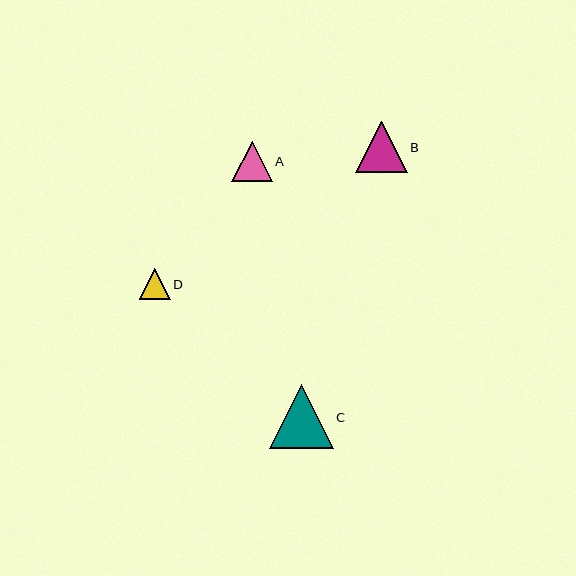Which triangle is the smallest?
Triangle D is the smallest with a size of approximately 31 pixels.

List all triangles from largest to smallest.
From largest to smallest: C, B, A, D.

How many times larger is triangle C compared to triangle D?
Triangle C is approximately 2.0 times the size of triangle D.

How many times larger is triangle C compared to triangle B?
Triangle C is approximately 1.2 times the size of triangle B.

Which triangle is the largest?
Triangle C is the largest with a size of approximately 64 pixels.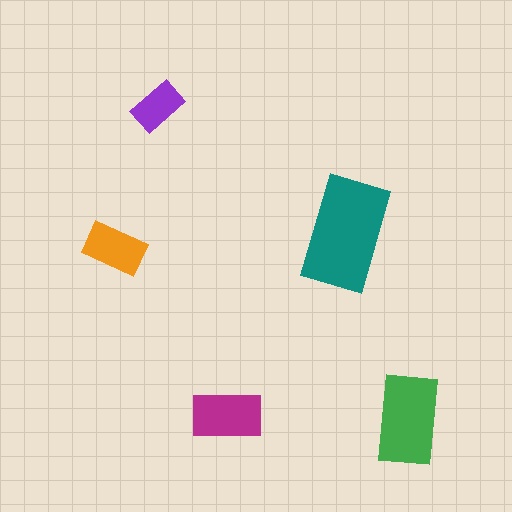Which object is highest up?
The purple rectangle is topmost.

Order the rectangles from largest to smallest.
the teal one, the green one, the magenta one, the orange one, the purple one.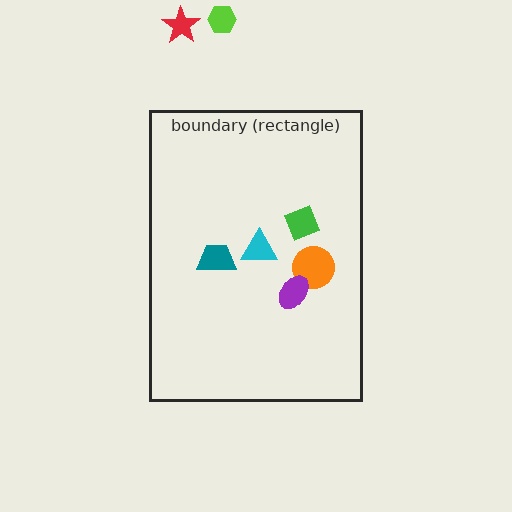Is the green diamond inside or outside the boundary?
Inside.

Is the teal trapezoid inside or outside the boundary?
Inside.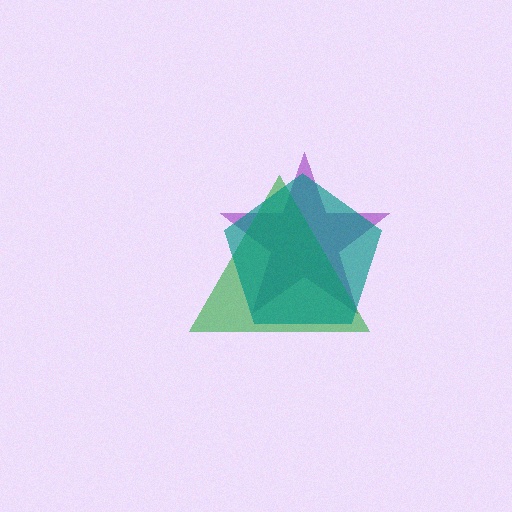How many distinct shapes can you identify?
There are 3 distinct shapes: a purple star, a green triangle, a teal pentagon.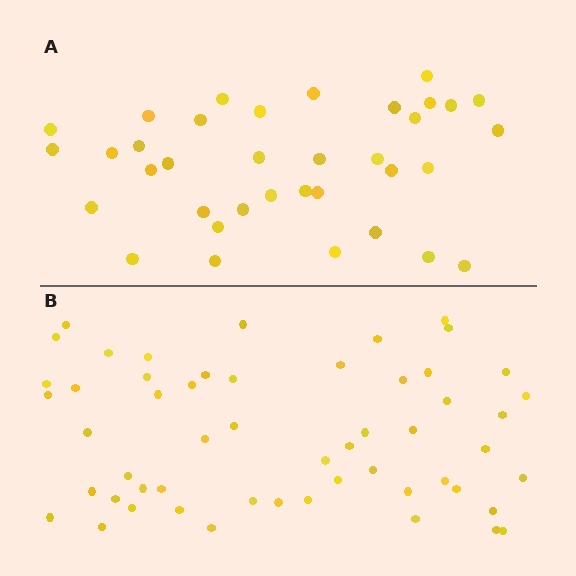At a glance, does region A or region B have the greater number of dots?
Region B (the bottom region) has more dots.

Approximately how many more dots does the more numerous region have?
Region B has approximately 20 more dots than region A.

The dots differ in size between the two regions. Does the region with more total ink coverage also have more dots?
No. Region A has more total ink coverage because its dots are larger, but region B actually contains more individual dots. Total area can be misleading — the number of items is what matters here.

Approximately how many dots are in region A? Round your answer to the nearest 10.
About 40 dots. (The exact count is 36, which rounds to 40.)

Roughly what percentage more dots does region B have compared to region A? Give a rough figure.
About 50% more.